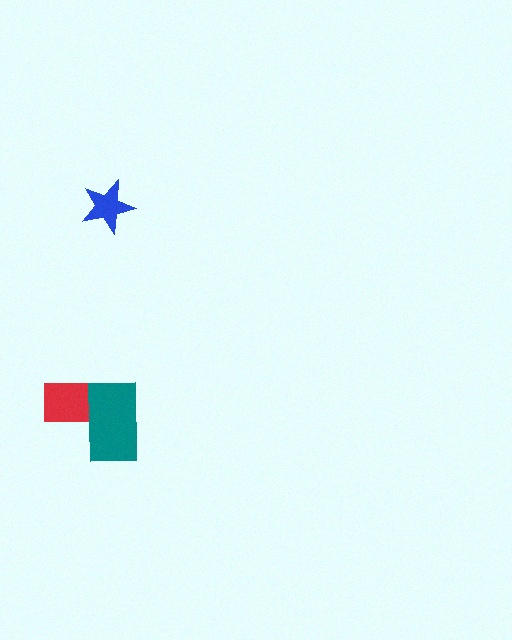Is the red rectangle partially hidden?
Yes, it is partially covered by another shape.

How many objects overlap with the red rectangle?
1 object overlaps with the red rectangle.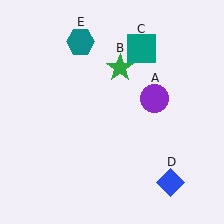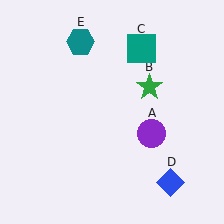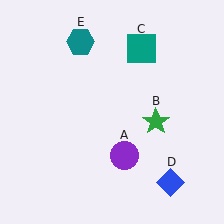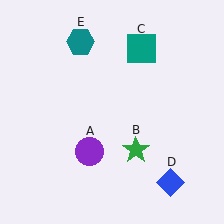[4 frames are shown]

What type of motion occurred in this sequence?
The purple circle (object A), green star (object B) rotated clockwise around the center of the scene.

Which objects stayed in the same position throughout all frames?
Teal square (object C) and blue diamond (object D) and teal hexagon (object E) remained stationary.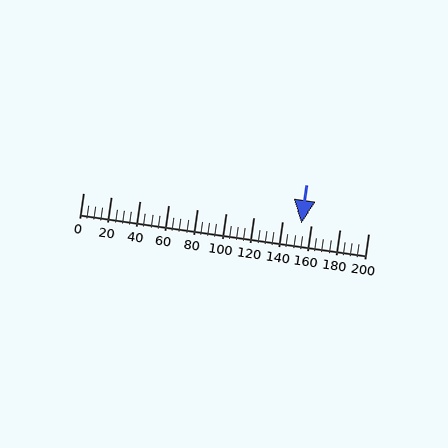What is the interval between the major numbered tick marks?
The major tick marks are spaced 20 units apart.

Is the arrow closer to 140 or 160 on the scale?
The arrow is closer to 160.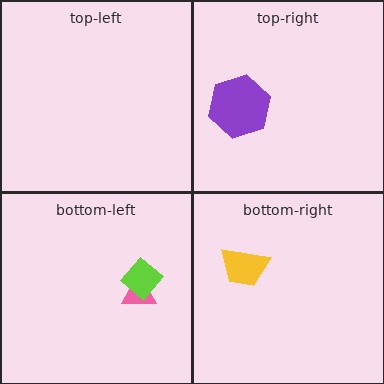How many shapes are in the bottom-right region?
1.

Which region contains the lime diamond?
The bottom-left region.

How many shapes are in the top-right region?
1.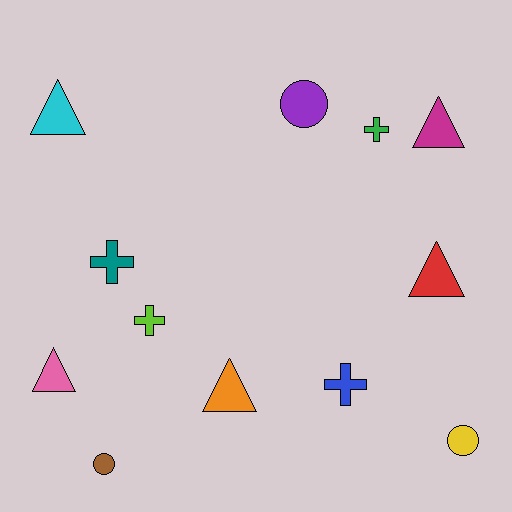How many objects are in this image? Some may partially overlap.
There are 12 objects.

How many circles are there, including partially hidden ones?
There are 3 circles.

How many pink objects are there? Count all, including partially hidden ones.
There is 1 pink object.